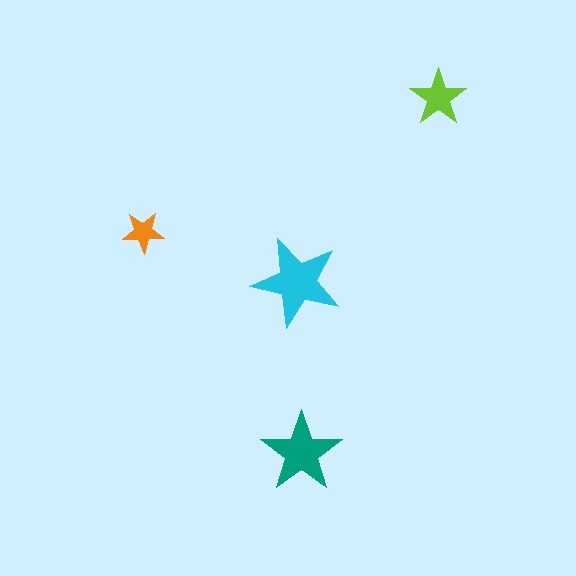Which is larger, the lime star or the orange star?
The lime one.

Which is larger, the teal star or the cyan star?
The cyan one.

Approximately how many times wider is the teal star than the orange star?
About 2 times wider.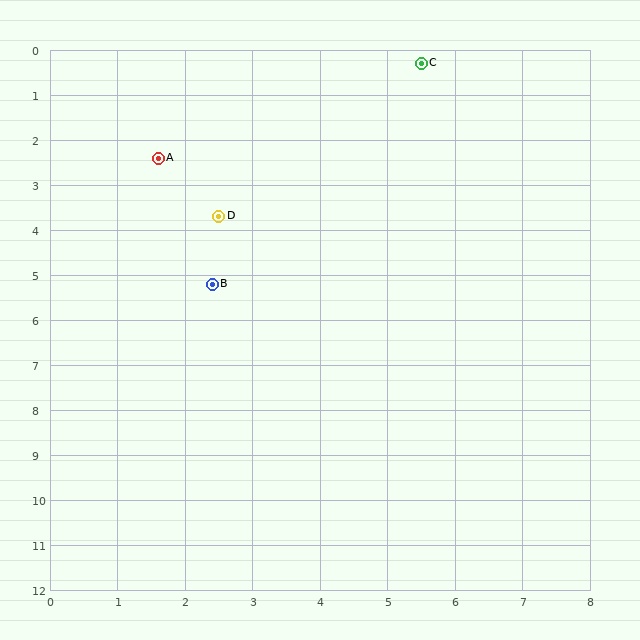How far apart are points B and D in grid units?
Points B and D are about 1.5 grid units apart.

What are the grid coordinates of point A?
Point A is at approximately (1.6, 2.4).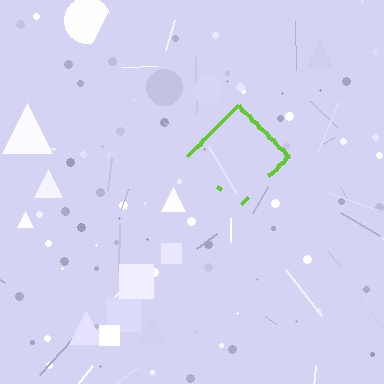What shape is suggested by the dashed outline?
The dashed outline suggests a diamond.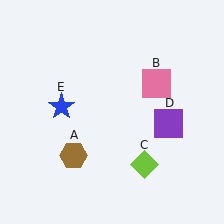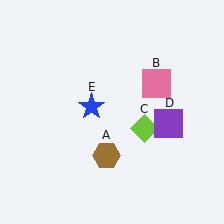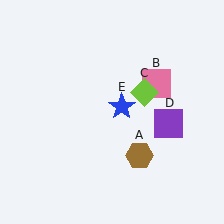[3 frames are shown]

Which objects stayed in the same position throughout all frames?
Pink square (object B) and purple square (object D) remained stationary.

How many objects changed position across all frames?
3 objects changed position: brown hexagon (object A), lime diamond (object C), blue star (object E).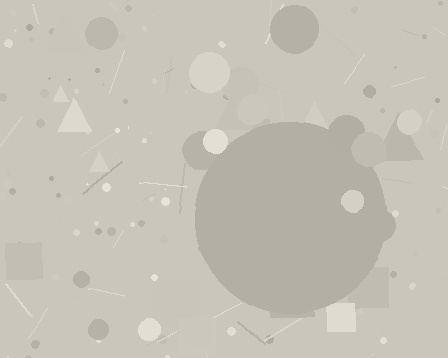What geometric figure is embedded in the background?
A circle is embedded in the background.